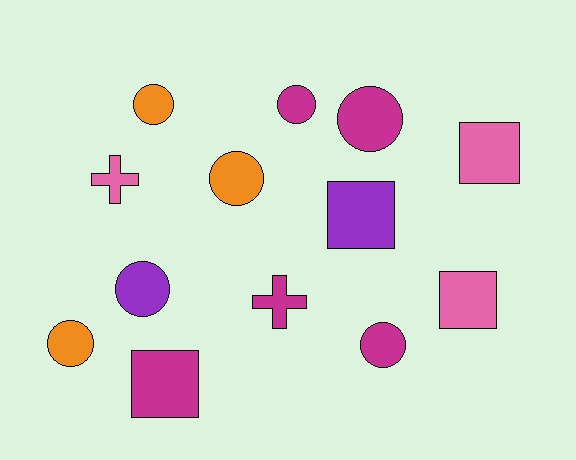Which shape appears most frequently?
Circle, with 7 objects.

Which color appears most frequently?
Magenta, with 5 objects.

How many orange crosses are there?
There are no orange crosses.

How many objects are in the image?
There are 13 objects.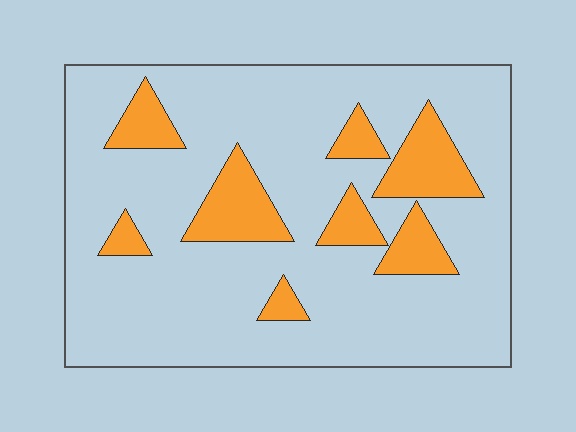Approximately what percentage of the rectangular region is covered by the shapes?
Approximately 20%.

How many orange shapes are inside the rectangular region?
8.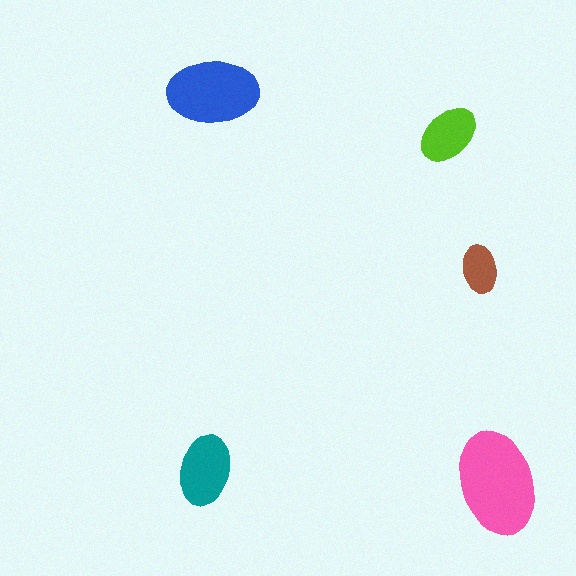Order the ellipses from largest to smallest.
the pink one, the blue one, the teal one, the lime one, the brown one.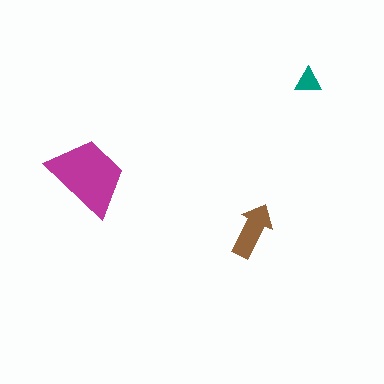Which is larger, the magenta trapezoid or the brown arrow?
The magenta trapezoid.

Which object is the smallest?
The teal triangle.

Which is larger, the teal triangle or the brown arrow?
The brown arrow.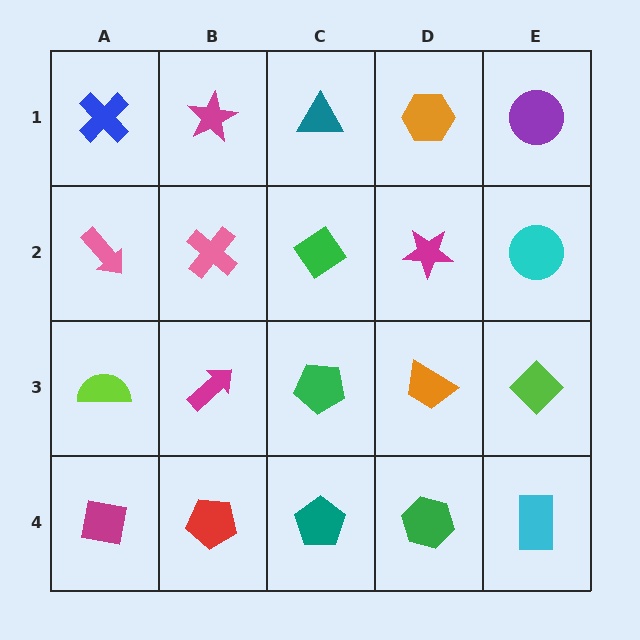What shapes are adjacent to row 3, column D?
A magenta star (row 2, column D), a green hexagon (row 4, column D), a green pentagon (row 3, column C), a lime diamond (row 3, column E).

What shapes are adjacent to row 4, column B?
A magenta arrow (row 3, column B), a magenta square (row 4, column A), a teal pentagon (row 4, column C).